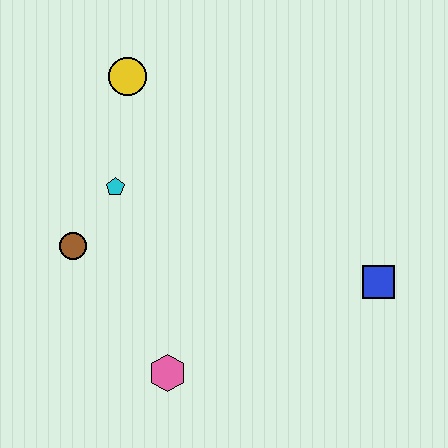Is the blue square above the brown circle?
No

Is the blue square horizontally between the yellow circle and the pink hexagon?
No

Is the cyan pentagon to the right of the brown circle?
Yes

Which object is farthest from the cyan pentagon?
The blue square is farthest from the cyan pentagon.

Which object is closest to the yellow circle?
The cyan pentagon is closest to the yellow circle.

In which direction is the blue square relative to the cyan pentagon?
The blue square is to the right of the cyan pentagon.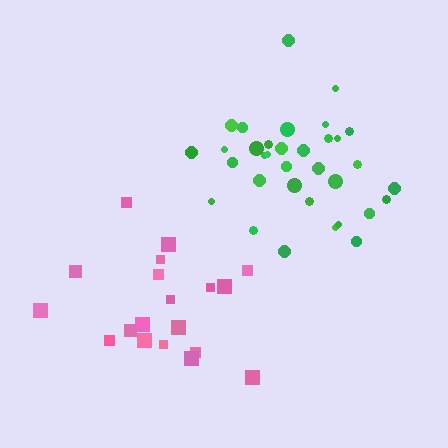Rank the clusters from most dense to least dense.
green, pink.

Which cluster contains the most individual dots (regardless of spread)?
Green (34).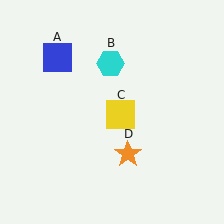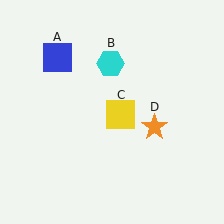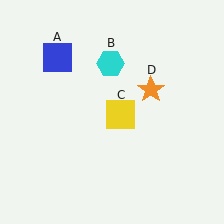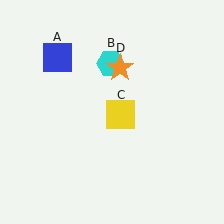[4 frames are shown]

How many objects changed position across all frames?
1 object changed position: orange star (object D).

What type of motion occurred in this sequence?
The orange star (object D) rotated counterclockwise around the center of the scene.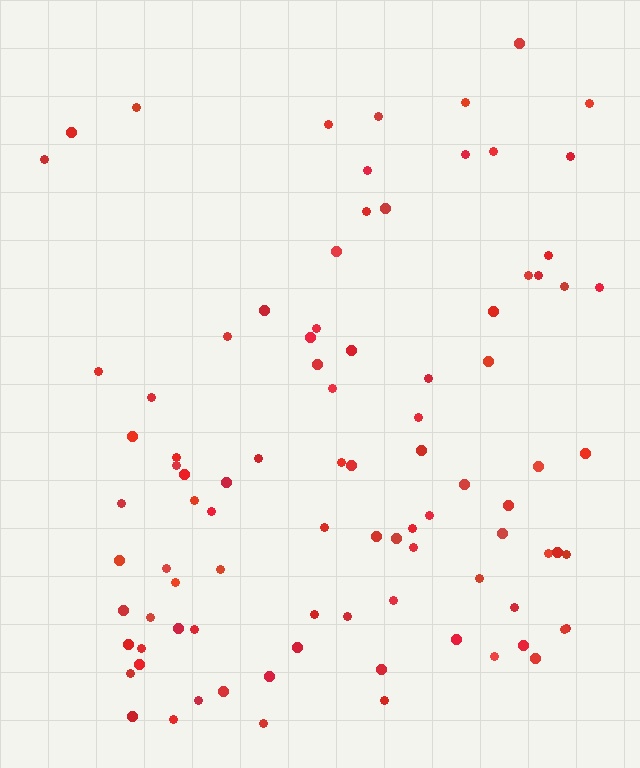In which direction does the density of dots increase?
From top to bottom, with the bottom side densest.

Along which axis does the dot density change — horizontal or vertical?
Vertical.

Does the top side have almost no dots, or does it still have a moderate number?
Still a moderate number, just noticeably fewer than the bottom.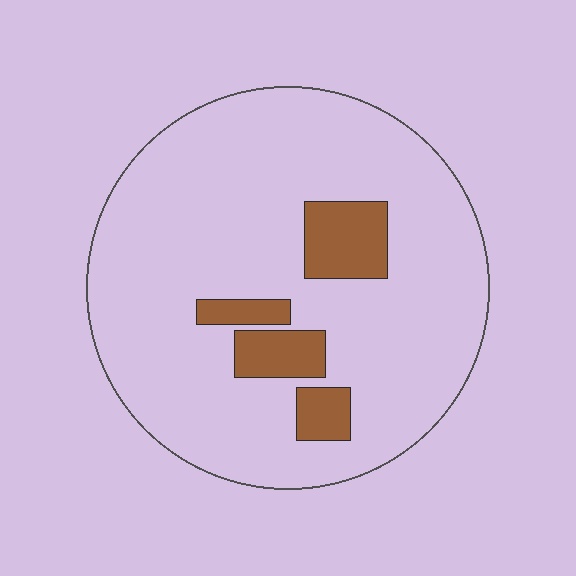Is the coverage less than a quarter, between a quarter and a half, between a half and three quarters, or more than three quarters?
Less than a quarter.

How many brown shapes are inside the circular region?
4.